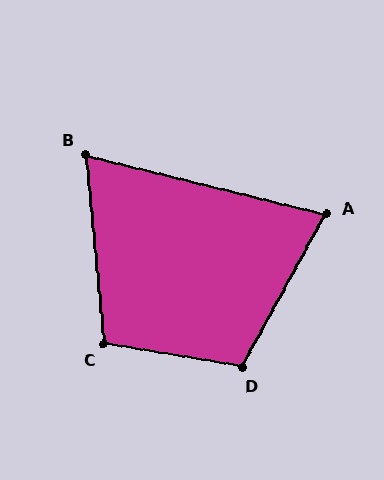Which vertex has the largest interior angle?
D, at approximately 109 degrees.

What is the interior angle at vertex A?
Approximately 75 degrees (acute).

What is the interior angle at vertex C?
Approximately 105 degrees (obtuse).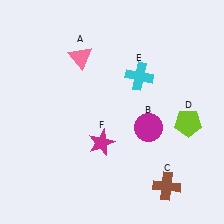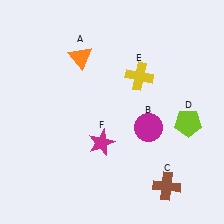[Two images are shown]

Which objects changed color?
A changed from pink to orange. E changed from cyan to yellow.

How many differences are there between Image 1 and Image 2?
There are 2 differences between the two images.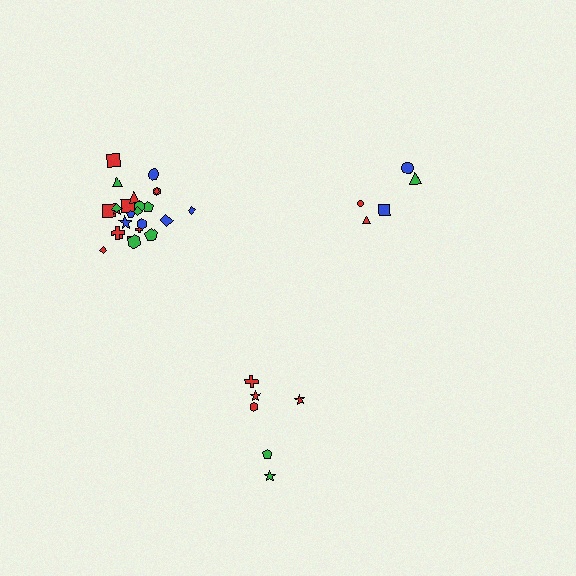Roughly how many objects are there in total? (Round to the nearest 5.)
Roughly 35 objects in total.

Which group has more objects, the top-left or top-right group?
The top-left group.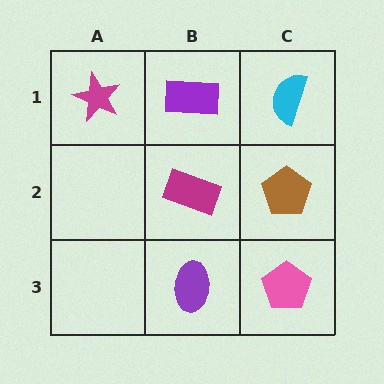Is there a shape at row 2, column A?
No, that cell is empty.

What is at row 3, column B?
A purple ellipse.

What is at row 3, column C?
A pink pentagon.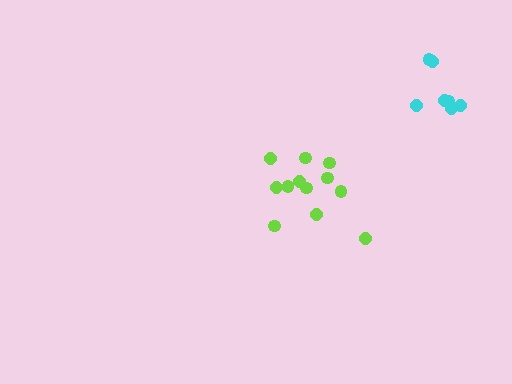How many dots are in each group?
Group 1: 12 dots, Group 2: 8 dots (20 total).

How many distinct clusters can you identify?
There are 2 distinct clusters.